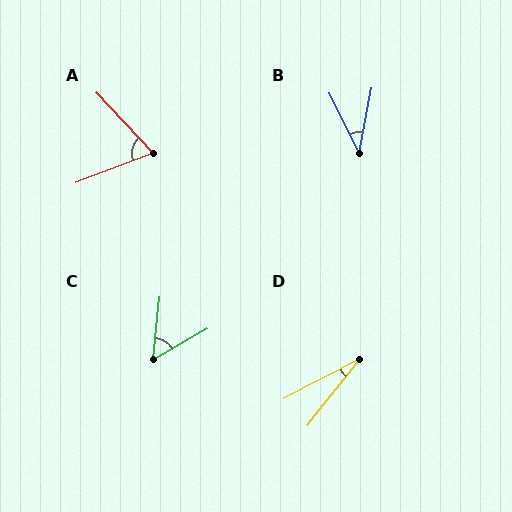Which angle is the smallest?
D, at approximately 24 degrees.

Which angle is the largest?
A, at approximately 68 degrees.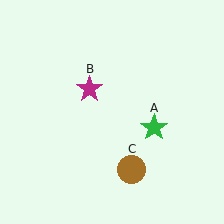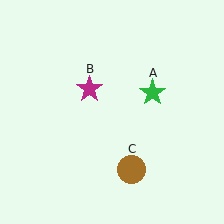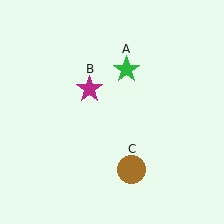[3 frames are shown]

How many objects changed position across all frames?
1 object changed position: green star (object A).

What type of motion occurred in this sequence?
The green star (object A) rotated counterclockwise around the center of the scene.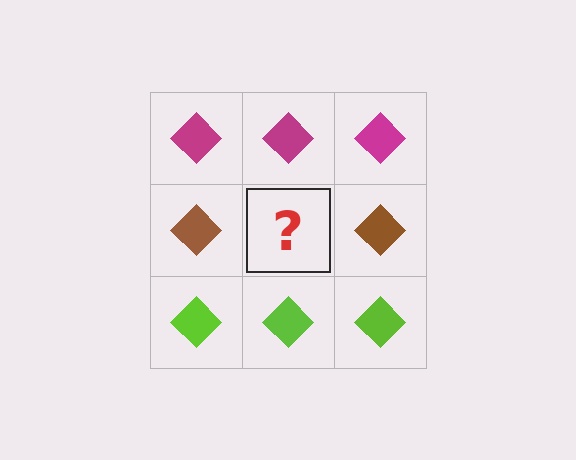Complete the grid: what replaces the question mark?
The question mark should be replaced with a brown diamond.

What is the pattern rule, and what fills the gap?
The rule is that each row has a consistent color. The gap should be filled with a brown diamond.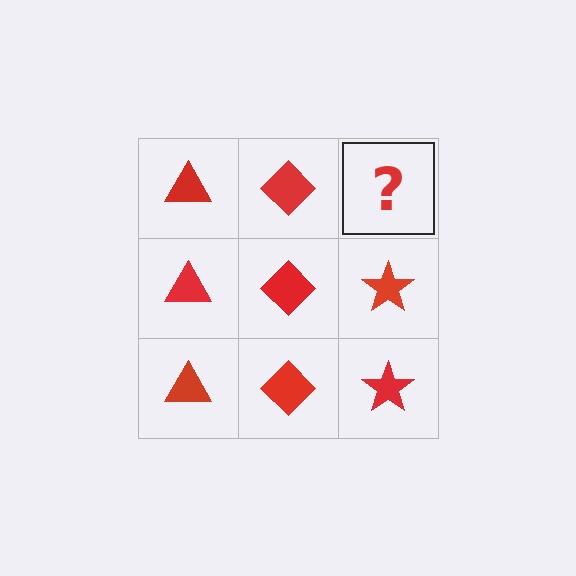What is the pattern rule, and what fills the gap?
The rule is that each column has a consistent shape. The gap should be filled with a red star.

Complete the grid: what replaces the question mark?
The question mark should be replaced with a red star.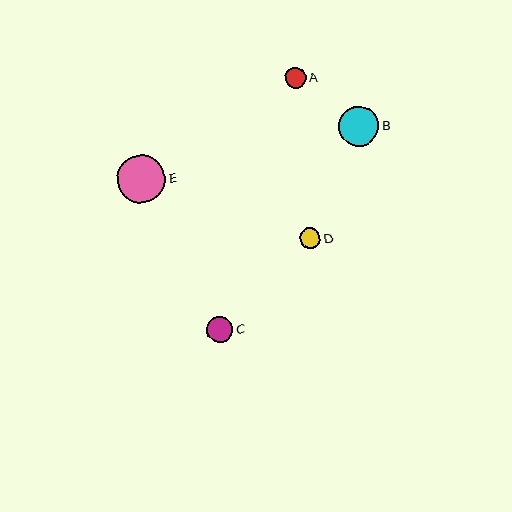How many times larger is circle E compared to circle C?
Circle E is approximately 1.8 times the size of circle C.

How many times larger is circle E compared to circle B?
Circle E is approximately 1.2 times the size of circle B.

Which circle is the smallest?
Circle D is the smallest with a size of approximately 20 pixels.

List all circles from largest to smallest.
From largest to smallest: E, B, C, A, D.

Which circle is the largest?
Circle E is the largest with a size of approximately 48 pixels.